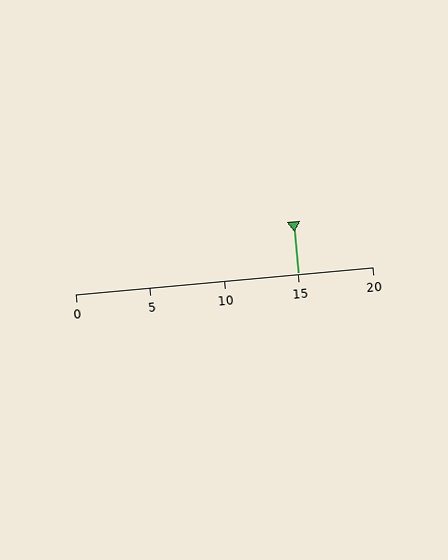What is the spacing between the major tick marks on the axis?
The major ticks are spaced 5 apart.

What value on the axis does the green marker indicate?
The marker indicates approximately 15.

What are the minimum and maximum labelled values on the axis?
The axis runs from 0 to 20.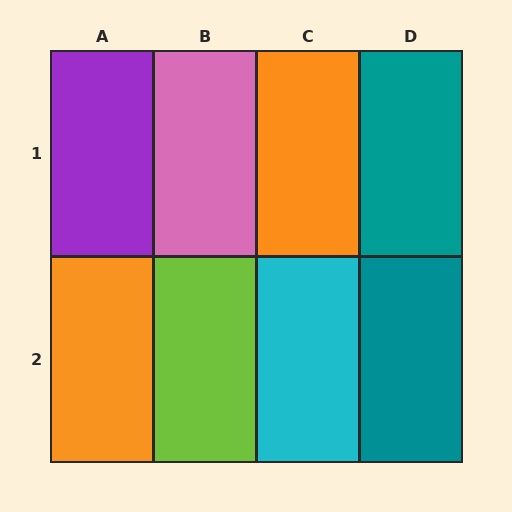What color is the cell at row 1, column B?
Pink.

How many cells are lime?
1 cell is lime.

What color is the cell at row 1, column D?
Teal.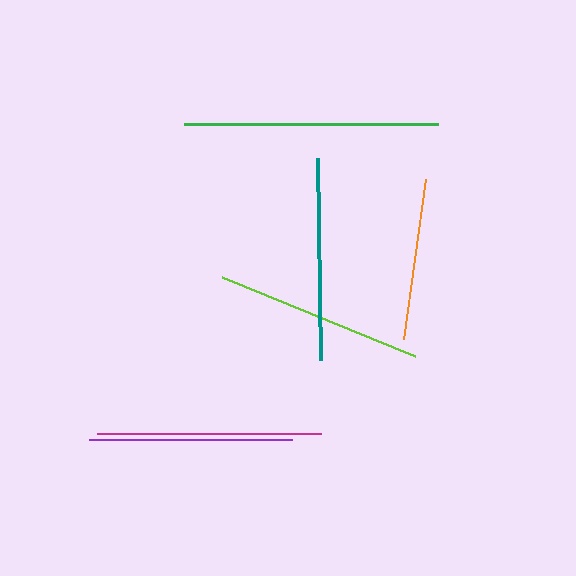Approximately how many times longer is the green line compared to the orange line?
The green line is approximately 1.6 times the length of the orange line.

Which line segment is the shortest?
The orange line is the shortest at approximately 162 pixels.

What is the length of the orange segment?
The orange segment is approximately 162 pixels long.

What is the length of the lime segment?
The lime segment is approximately 209 pixels long.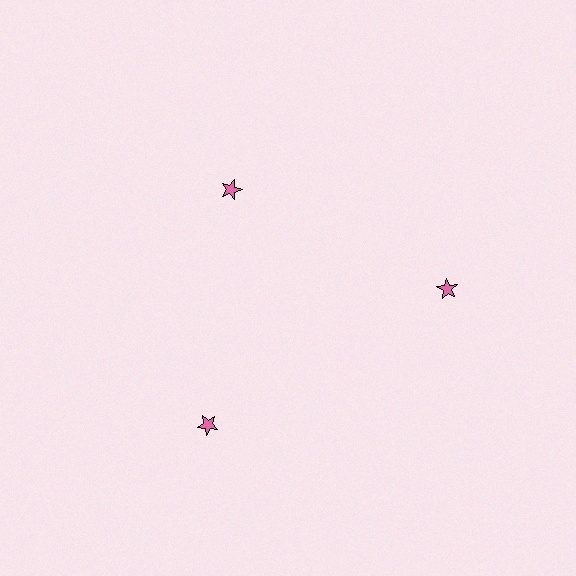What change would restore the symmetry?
The symmetry would be restored by moving it outward, back onto the ring so that all 3 stars sit at equal angles and equal distance from the center.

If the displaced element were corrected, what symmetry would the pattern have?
It would have 3-fold rotational symmetry — the pattern would map onto itself every 120 degrees.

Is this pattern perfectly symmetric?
No. The 3 pink stars are arranged in a ring, but one element near the 11 o'clock position is pulled inward toward the center, breaking the 3-fold rotational symmetry.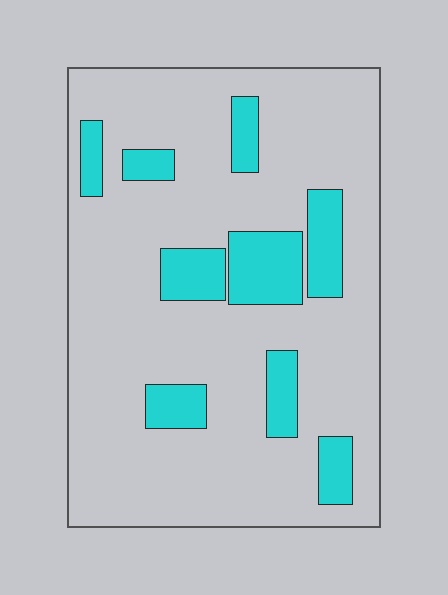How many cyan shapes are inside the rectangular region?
9.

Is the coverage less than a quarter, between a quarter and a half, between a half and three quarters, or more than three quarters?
Less than a quarter.